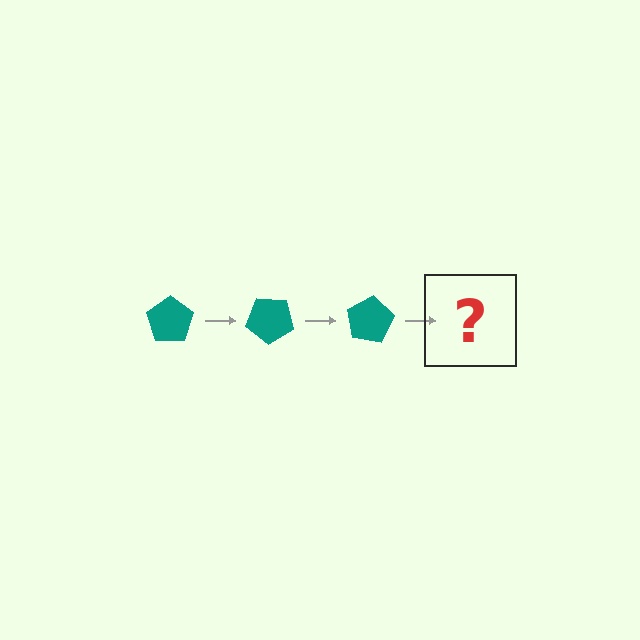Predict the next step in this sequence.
The next step is a teal pentagon rotated 120 degrees.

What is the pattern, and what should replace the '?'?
The pattern is that the pentagon rotates 40 degrees each step. The '?' should be a teal pentagon rotated 120 degrees.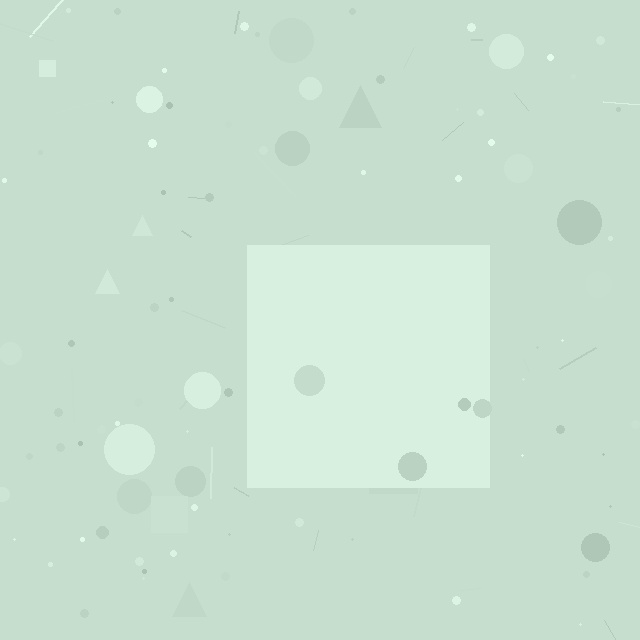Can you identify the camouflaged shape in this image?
The camouflaged shape is a square.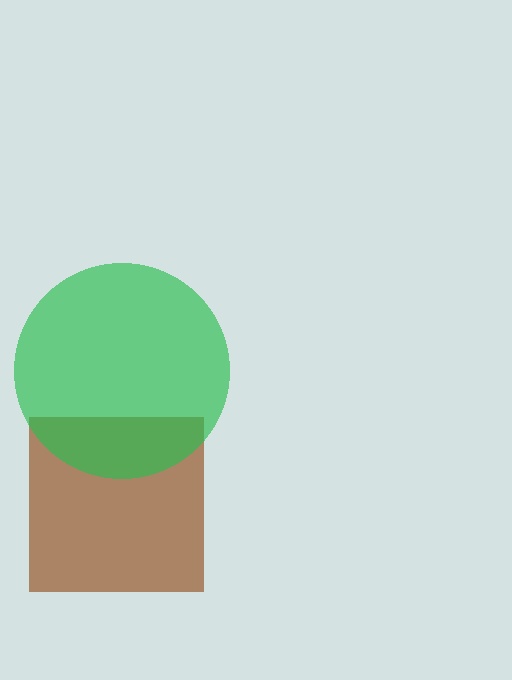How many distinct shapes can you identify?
There are 2 distinct shapes: a brown square, a green circle.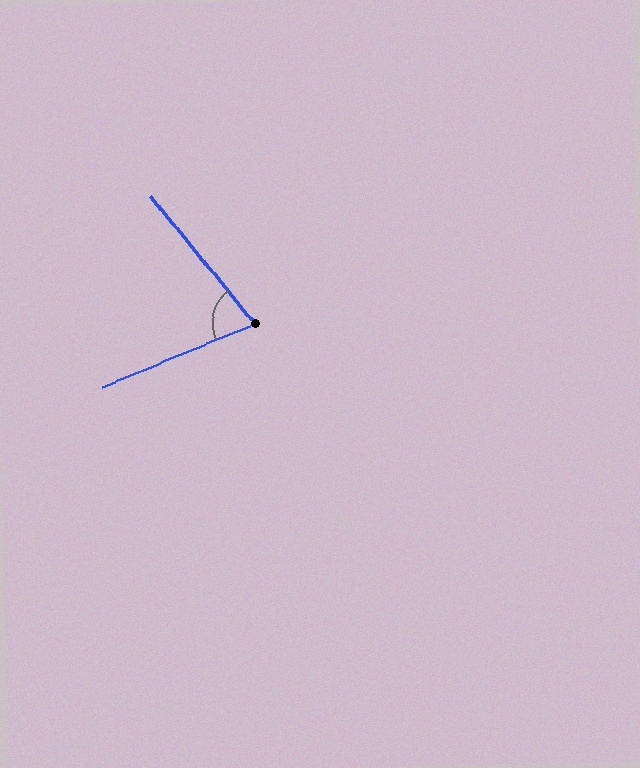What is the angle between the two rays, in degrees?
Approximately 73 degrees.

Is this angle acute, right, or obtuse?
It is acute.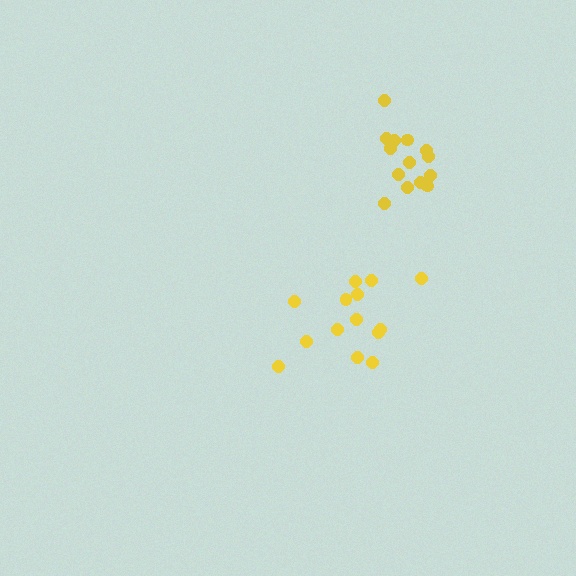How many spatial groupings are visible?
There are 2 spatial groupings.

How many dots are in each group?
Group 1: 14 dots, Group 2: 14 dots (28 total).